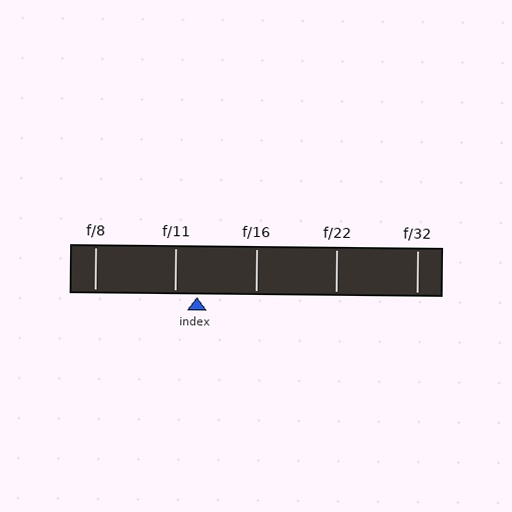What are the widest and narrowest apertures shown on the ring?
The widest aperture shown is f/8 and the narrowest is f/32.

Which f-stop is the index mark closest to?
The index mark is closest to f/11.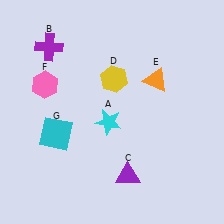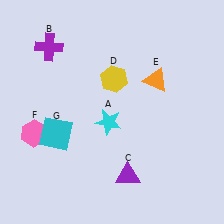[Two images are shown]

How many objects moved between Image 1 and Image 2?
1 object moved between the two images.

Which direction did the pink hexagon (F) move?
The pink hexagon (F) moved down.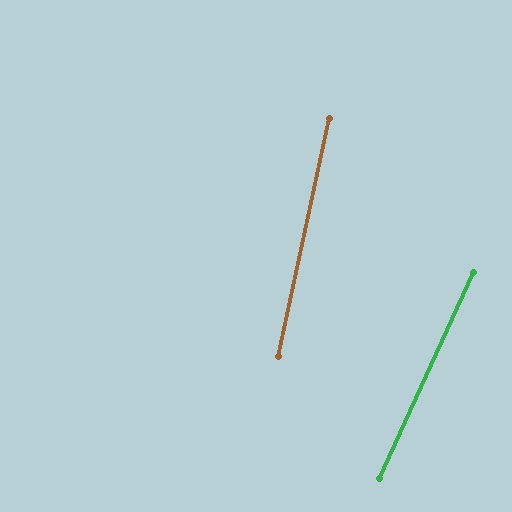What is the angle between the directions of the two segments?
Approximately 12 degrees.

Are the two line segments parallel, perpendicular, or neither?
Neither parallel nor perpendicular — they differ by about 12°.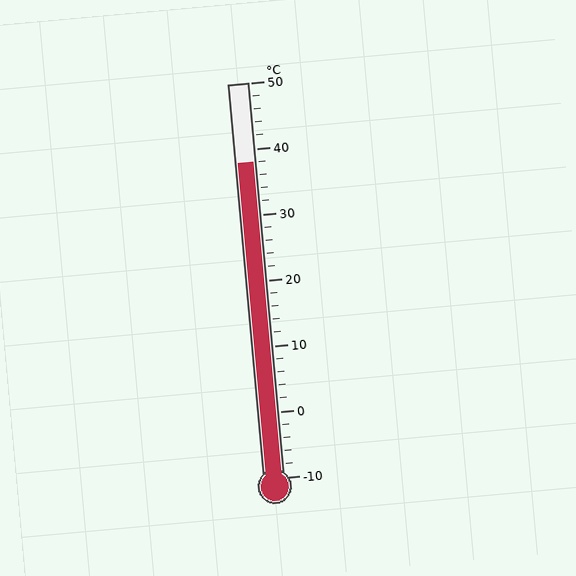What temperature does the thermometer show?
The thermometer shows approximately 38°C.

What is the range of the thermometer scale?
The thermometer scale ranges from -10°C to 50°C.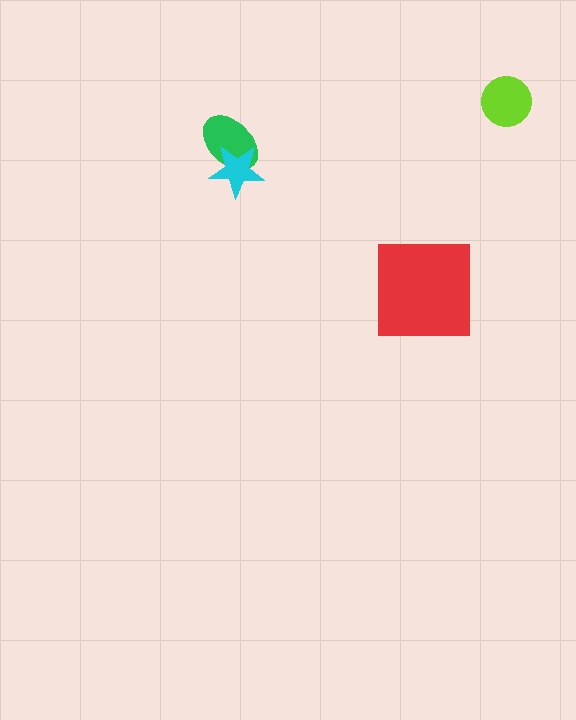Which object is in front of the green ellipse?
The cyan star is in front of the green ellipse.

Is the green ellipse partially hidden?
Yes, it is partially covered by another shape.